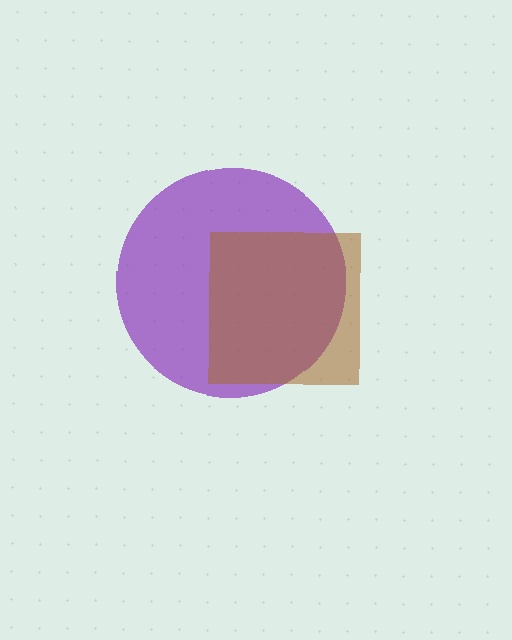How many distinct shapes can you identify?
There are 2 distinct shapes: a purple circle, a brown square.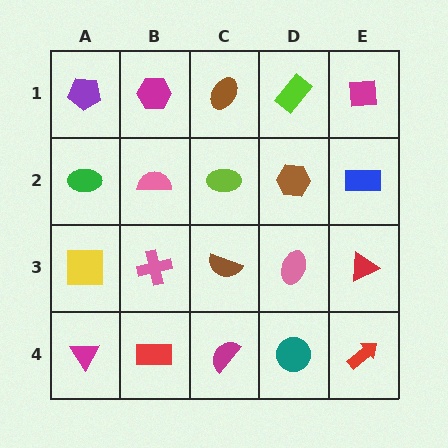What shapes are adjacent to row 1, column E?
A blue rectangle (row 2, column E), a lime rectangle (row 1, column D).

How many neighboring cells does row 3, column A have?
3.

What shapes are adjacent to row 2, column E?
A magenta square (row 1, column E), a red triangle (row 3, column E), a brown hexagon (row 2, column D).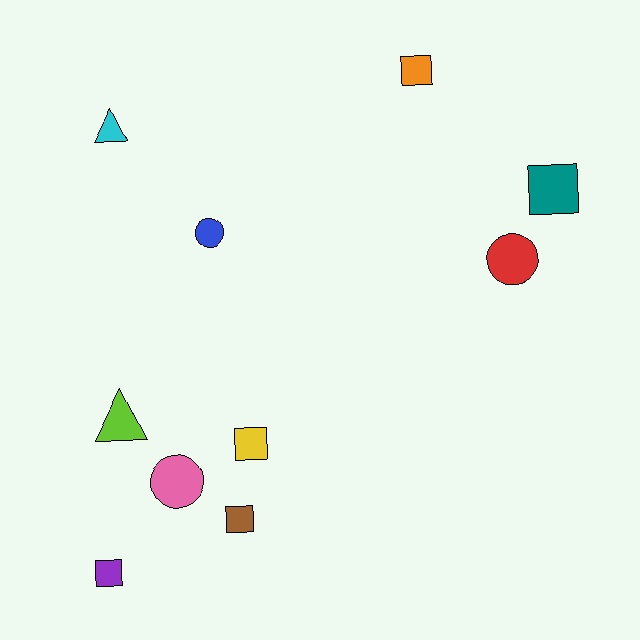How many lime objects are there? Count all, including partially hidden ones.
There is 1 lime object.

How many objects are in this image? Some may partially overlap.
There are 10 objects.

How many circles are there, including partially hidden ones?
There are 3 circles.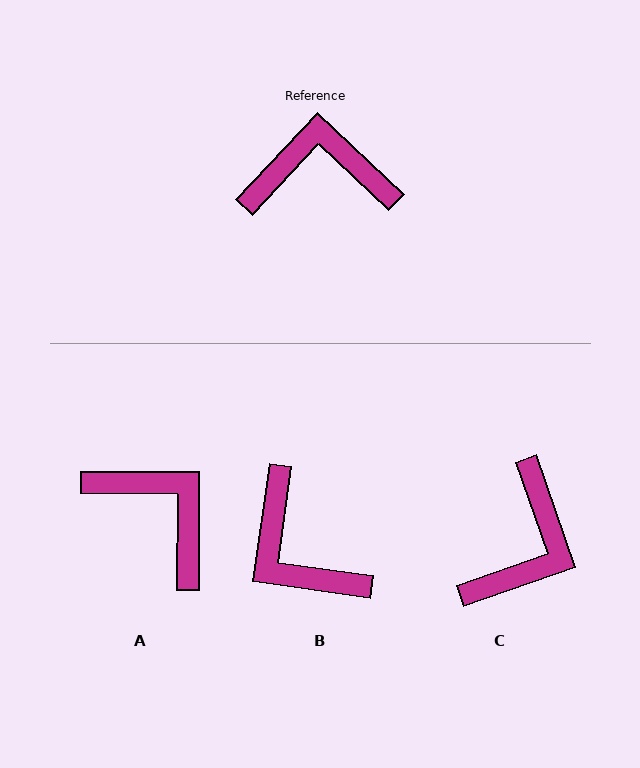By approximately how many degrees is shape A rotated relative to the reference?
Approximately 47 degrees clockwise.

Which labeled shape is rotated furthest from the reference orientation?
B, about 125 degrees away.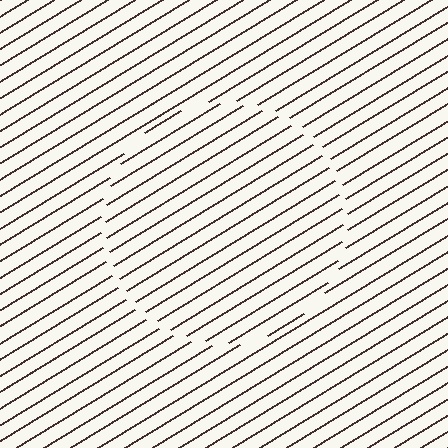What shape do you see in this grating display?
An illusory circle. The interior of the shape contains the same grating, shifted by half a period — the contour is defined by the phase discontinuity where line-ends from the inner and outer gratings abut.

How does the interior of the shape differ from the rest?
The interior of the shape contains the same grating, shifted by half a period — the contour is defined by the phase discontinuity where line-ends from the inner and outer gratings abut.